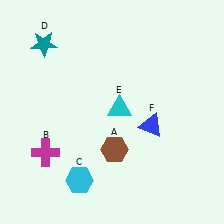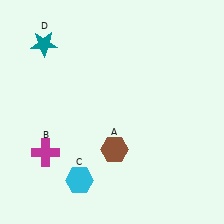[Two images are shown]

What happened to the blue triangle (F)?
The blue triangle (F) was removed in Image 2. It was in the bottom-right area of Image 1.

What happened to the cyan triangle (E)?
The cyan triangle (E) was removed in Image 2. It was in the top-right area of Image 1.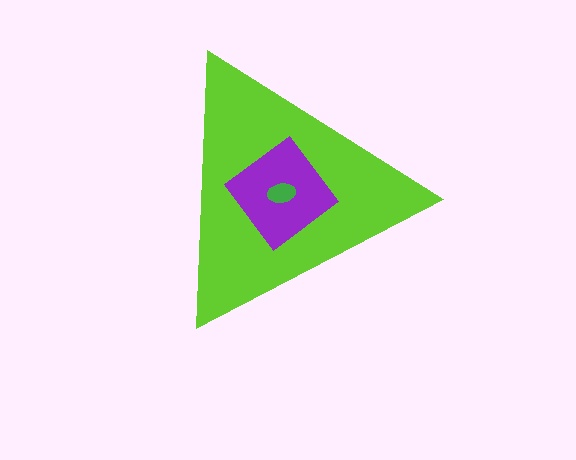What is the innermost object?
The green ellipse.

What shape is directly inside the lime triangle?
The purple diamond.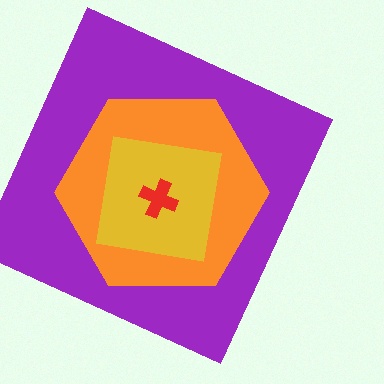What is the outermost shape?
The purple square.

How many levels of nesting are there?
4.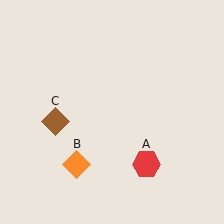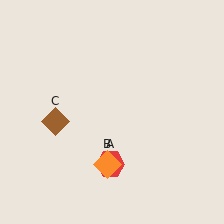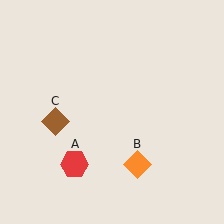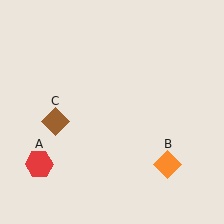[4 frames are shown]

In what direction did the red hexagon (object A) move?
The red hexagon (object A) moved left.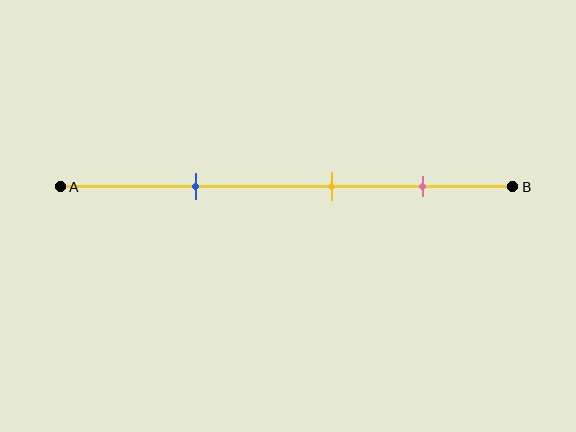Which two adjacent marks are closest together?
The yellow and pink marks are the closest adjacent pair.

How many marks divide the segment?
There are 3 marks dividing the segment.